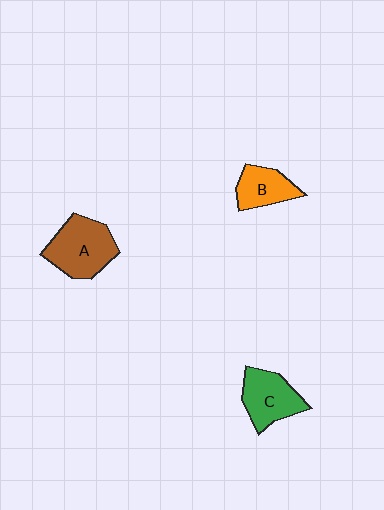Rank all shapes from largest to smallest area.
From largest to smallest: A (brown), C (green), B (orange).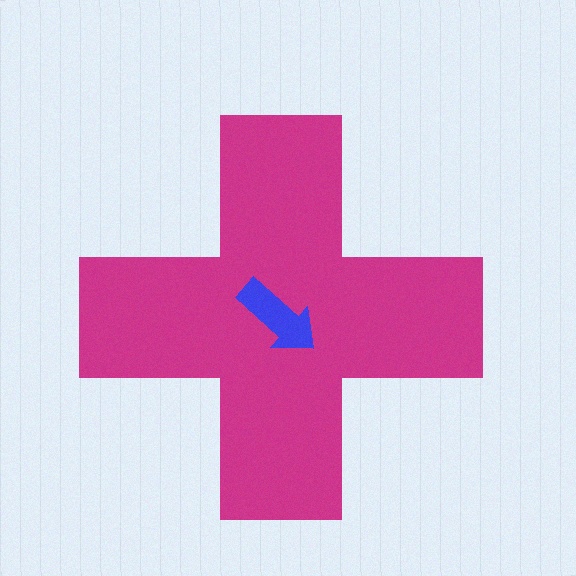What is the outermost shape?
The magenta cross.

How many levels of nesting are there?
2.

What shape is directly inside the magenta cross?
The blue arrow.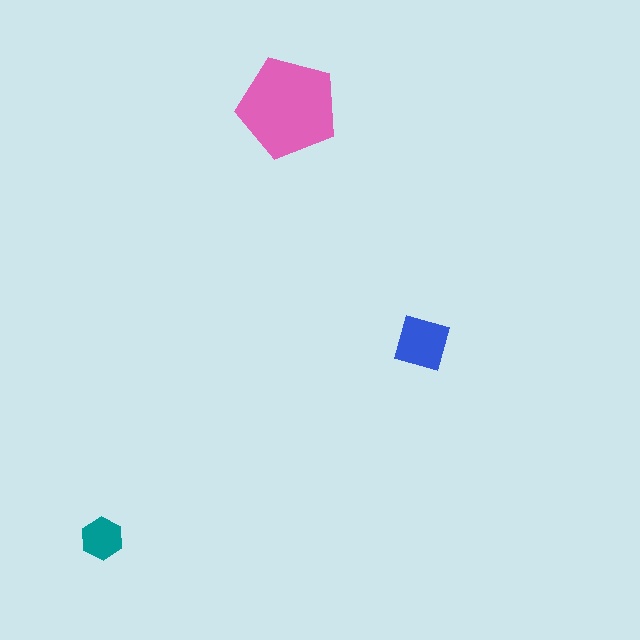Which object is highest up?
The pink pentagon is topmost.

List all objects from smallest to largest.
The teal hexagon, the blue diamond, the pink pentagon.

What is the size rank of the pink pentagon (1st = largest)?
1st.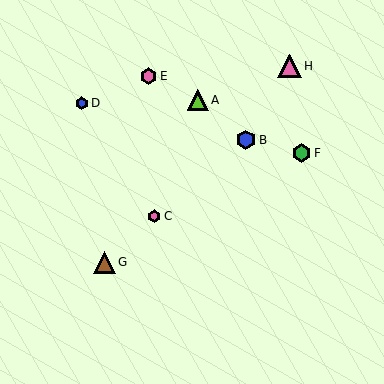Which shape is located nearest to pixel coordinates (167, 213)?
The pink hexagon (labeled C) at (154, 216) is nearest to that location.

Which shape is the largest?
The pink triangle (labeled H) is the largest.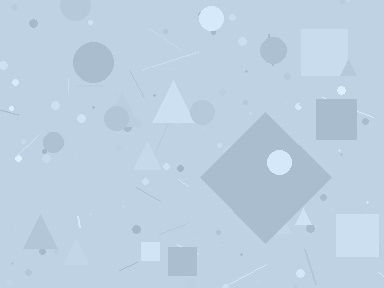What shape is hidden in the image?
A diamond is hidden in the image.